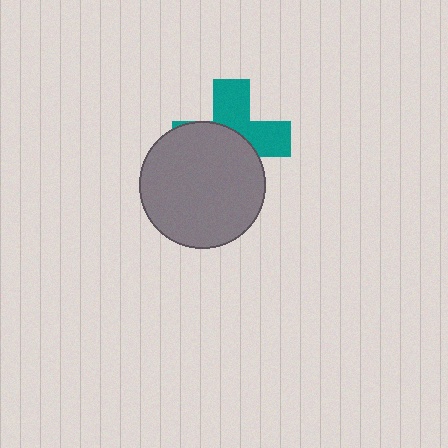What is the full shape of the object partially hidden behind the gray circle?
The partially hidden object is a teal cross.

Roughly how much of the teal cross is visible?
About half of it is visible (roughly 45%).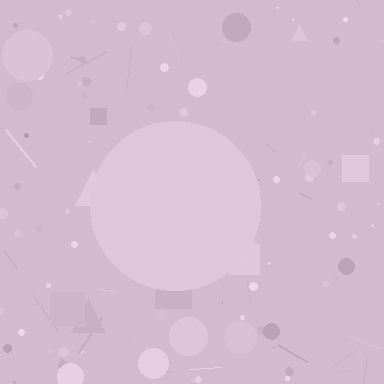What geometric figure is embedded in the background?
A circle is embedded in the background.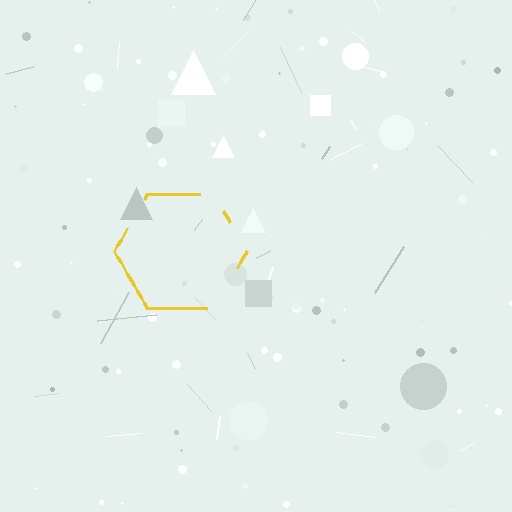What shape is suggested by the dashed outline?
The dashed outline suggests a hexagon.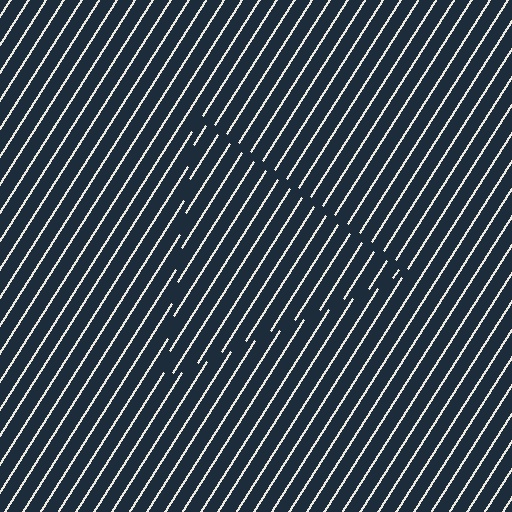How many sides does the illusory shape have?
3 sides — the line-ends trace a triangle.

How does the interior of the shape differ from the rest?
The interior of the shape contains the same grating, shifted by half a period — the contour is defined by the phase discontinuity where line-ends from the inner and outer gratings abut.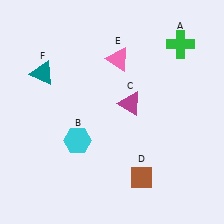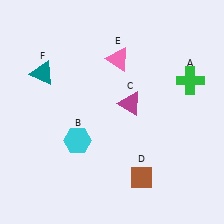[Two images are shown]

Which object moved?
The green cross (A) moved down.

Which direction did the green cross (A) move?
The green cross (A) moved down.